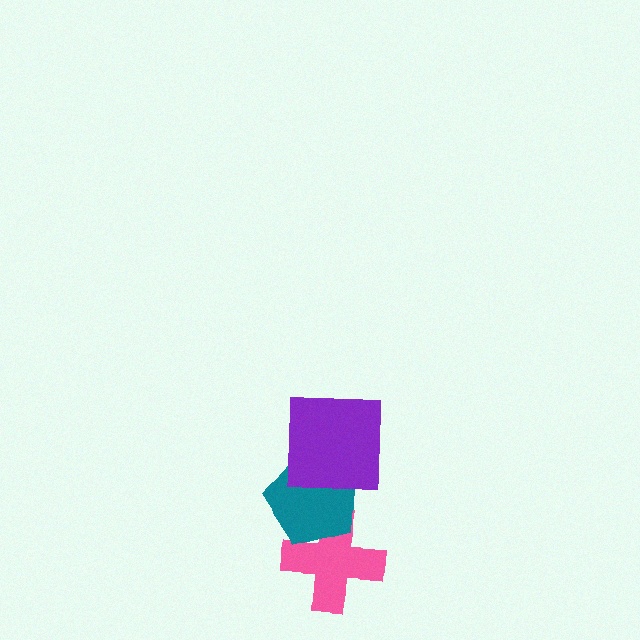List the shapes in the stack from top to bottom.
From top to bottom: the purple square, the teal pentagon, the pink cross.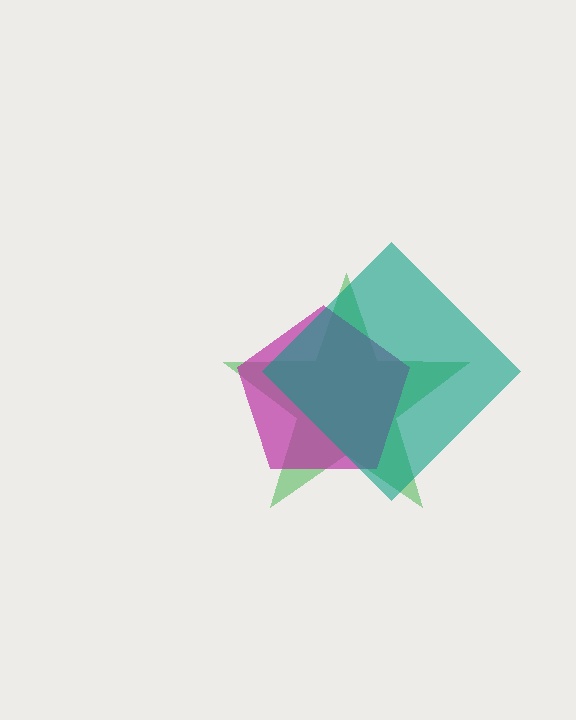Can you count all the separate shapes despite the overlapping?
Yes, there are 3 separate shapes.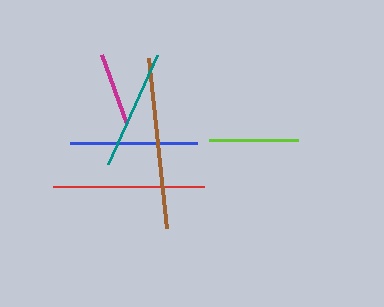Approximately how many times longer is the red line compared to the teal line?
The red line is approximately 1.3 times the length of the teal line.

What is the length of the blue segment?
The blue segment is approximately 127 pixels long.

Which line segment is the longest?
The brown line is the longest at approximately 171 pixels.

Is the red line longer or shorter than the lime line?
The red line is longer than the lime line.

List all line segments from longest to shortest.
From longest to shortest: brown, red, blue, teal, lime, magenta.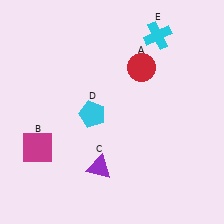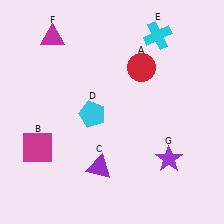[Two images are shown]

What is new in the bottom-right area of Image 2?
A purple star (G) was added in the bottom-right area of Image 2.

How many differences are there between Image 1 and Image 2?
There are 2 differences between the two images.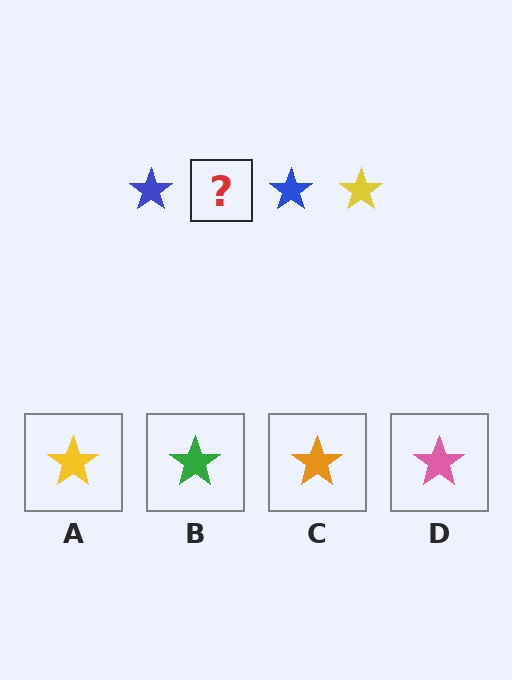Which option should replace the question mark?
Option A.